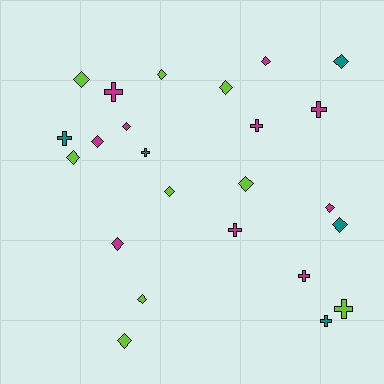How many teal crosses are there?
There are 3 teal crosses.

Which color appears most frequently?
Magenta, with 10 objects.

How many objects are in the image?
There are 24 objects.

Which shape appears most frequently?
Diamond, with 15 objects.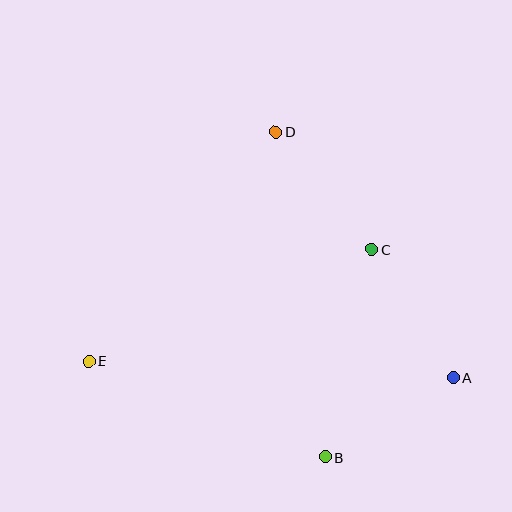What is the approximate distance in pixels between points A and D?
The distance between A and D is approximately 303 pixels.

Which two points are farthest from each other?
Points A and E are farthest from each other.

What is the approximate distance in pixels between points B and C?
The distance between B and C is approximately 213 pixels.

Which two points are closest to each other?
Points A and B are closest to each other.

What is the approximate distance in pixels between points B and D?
The distance between B and D is approximately 329 pixels.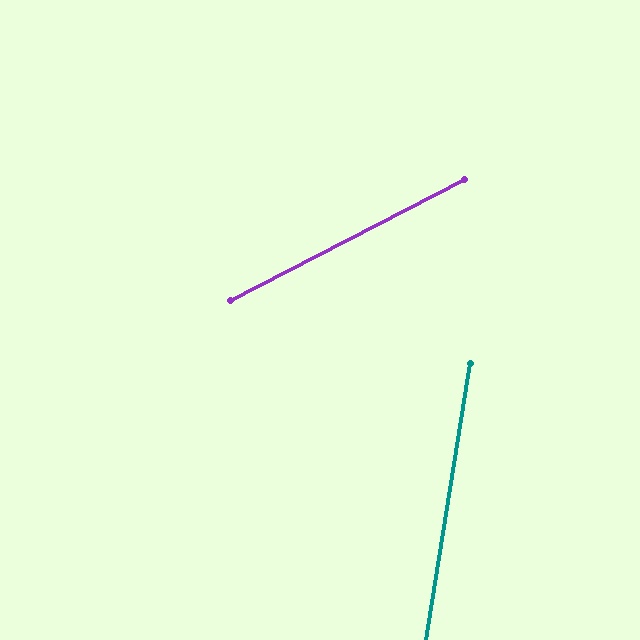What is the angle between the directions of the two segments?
Approximately 54 degrees.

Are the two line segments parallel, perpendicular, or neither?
Neither parallel nor perpendicular — they differ by about 54°.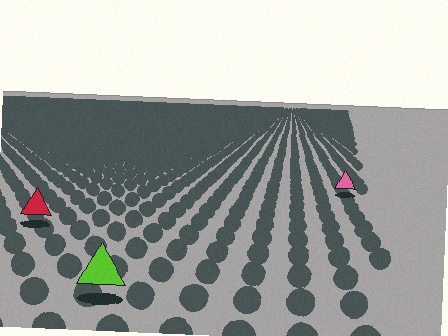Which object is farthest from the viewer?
The pink triangle is farthest from the viewer. It appears smaller and the ground texture around it is denser.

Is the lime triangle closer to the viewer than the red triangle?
Yes. The lime triangle is closer — you can tell from the texture gradient: the ground texture is coarser near it.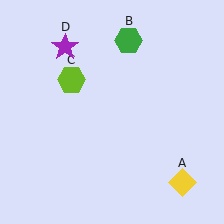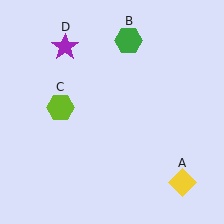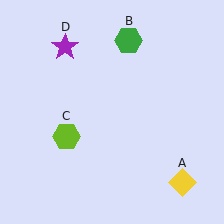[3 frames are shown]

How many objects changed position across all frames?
1 object changed position: lime hexagon (object C).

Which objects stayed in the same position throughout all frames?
Yellow diamond (object A) and green hexagon (object B) and purple star (object D) remained stationary.